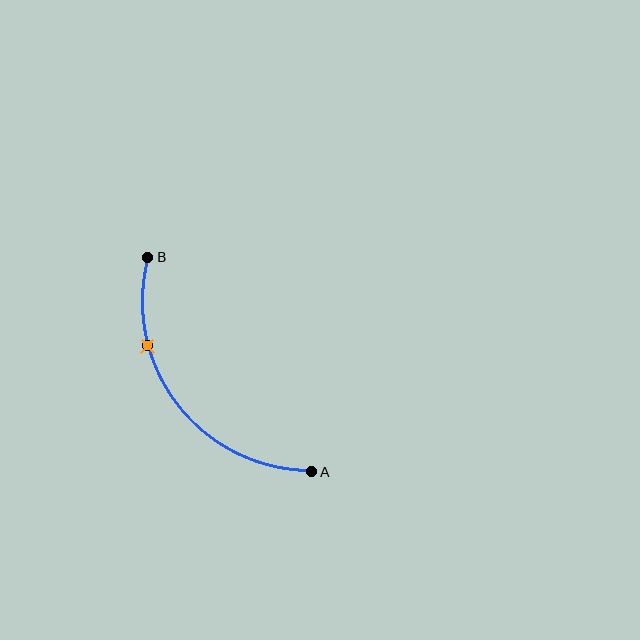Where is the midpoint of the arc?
The arc midpoint is the point on the curve farthest from the straight line joining A and B. It sits below and to the left of that line.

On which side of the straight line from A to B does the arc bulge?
The arc bulges below and to the left of the straight line connecting A and B.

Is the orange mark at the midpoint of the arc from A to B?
No. The orange mark lies on the arc but is closer to endpoint B. The arc midpoint would be at the point on the curve equidistant along the arc from both A and B.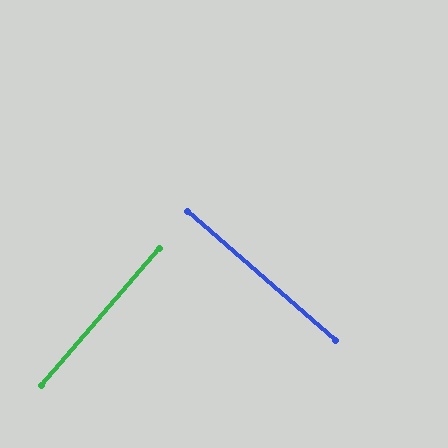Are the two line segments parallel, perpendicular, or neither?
Perpendicular — they meet at approximately 89°.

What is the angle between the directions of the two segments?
Approximately 89 degrees.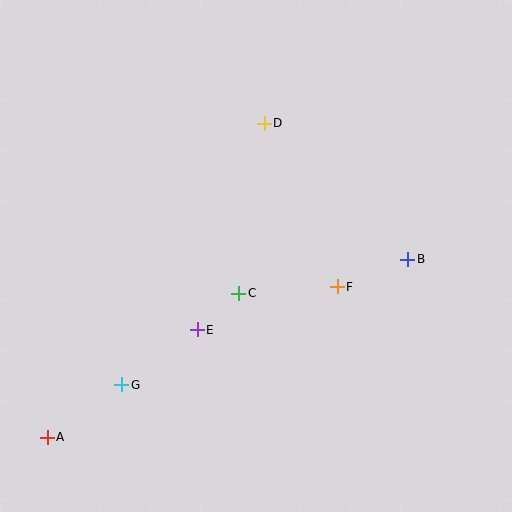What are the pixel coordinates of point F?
Point F is at (337, 287).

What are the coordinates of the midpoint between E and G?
The midpoint between E and G is at (160, 357).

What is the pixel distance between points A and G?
The distance between A and G is 91 pixels.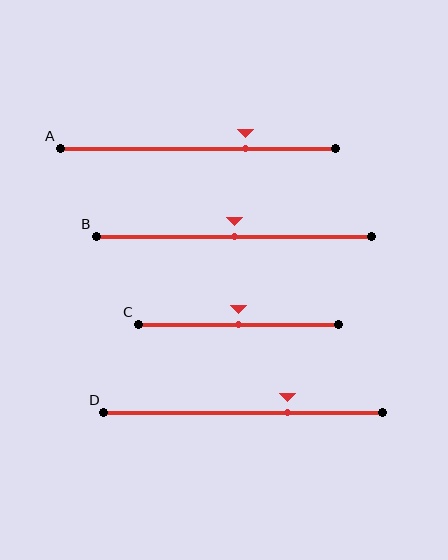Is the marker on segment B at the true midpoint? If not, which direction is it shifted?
Yes, the marker on segment B is at the true midpoint.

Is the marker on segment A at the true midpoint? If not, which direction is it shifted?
No, the marker on segment A is shifted to the right by about 17% of the segment length.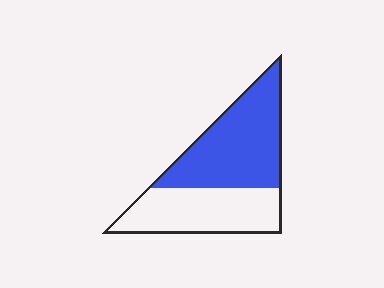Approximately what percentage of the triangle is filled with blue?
Approximately 55%.